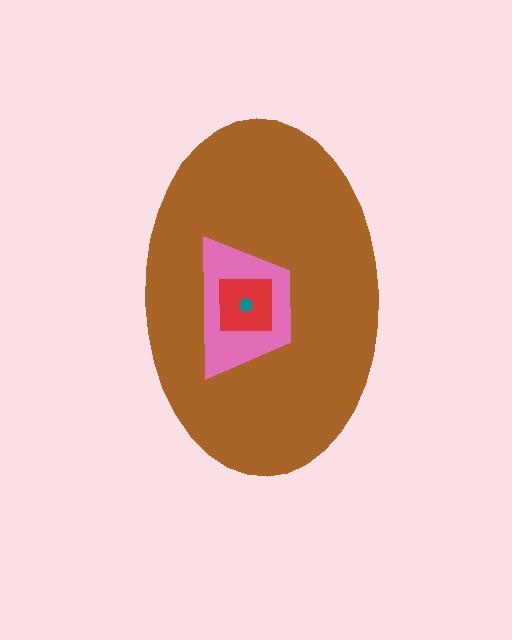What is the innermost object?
The teal circle.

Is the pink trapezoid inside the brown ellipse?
Yes.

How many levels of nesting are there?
4.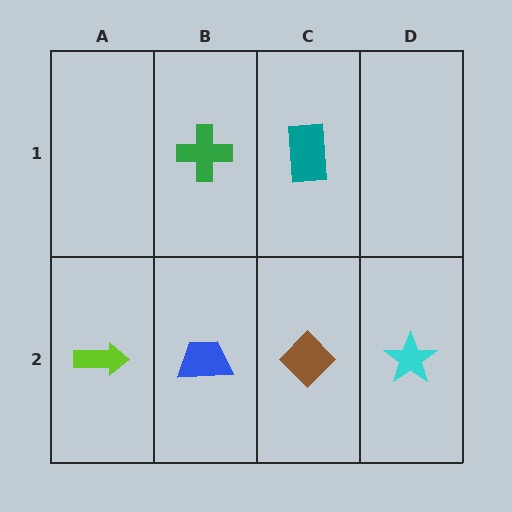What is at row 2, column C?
A brown diamond.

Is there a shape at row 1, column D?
No, that cell is empty.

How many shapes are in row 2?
4 shapes.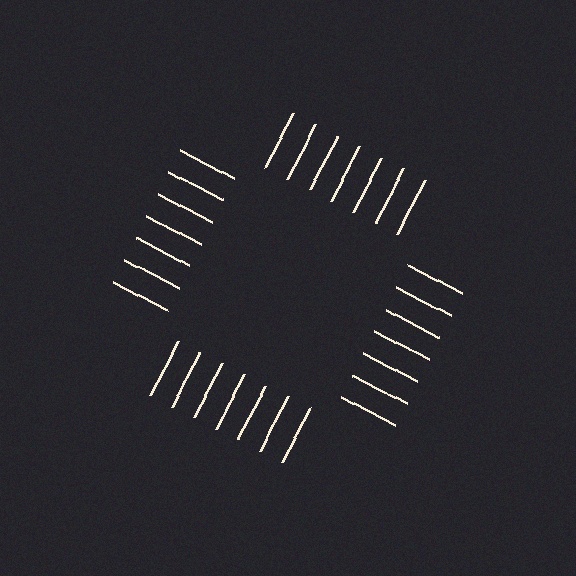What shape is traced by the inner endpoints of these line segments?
An illusory square — the line segments terminate on its edges but no continuous stroke is drawn.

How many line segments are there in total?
28 — 7 along each of the 4 edges.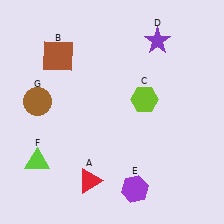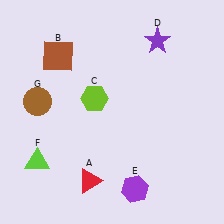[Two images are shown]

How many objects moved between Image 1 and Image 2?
1 object moved between the two images.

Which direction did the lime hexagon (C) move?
The lime hexagon (C) moved left.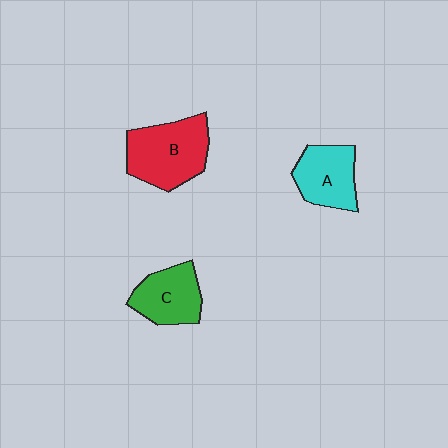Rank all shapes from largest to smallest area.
From largest to smallest: B (red), A (cyan), C (green).